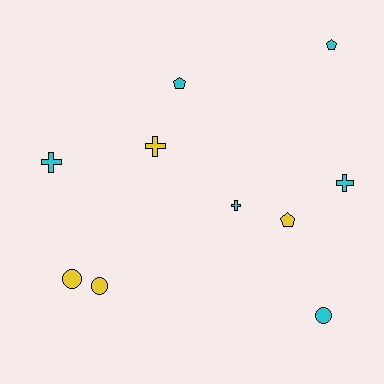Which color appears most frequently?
Cyan, with 6 objects.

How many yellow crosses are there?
There is 1 yellow cross.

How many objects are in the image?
There are 10 objects.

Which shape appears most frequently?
Cross, with 4 objects.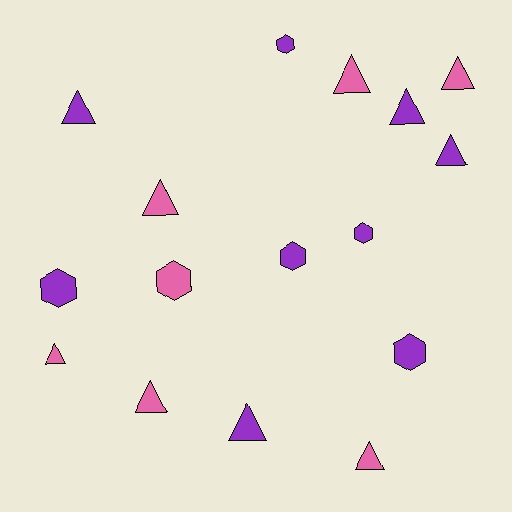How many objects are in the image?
There are 16 objects.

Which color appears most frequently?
Purple, with 9 objects.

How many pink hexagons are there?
There is 1 pink hexagon.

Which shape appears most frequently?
Triangle, with 10 objects.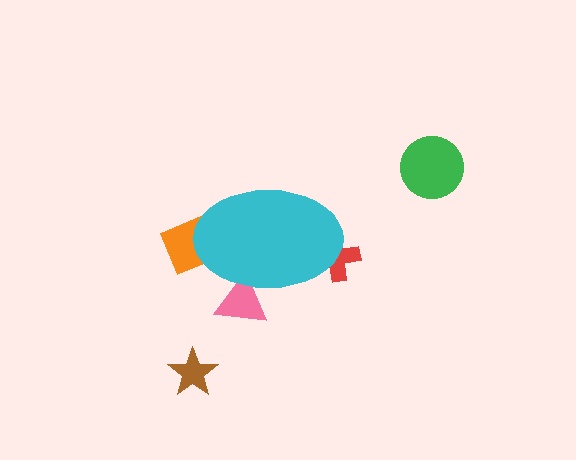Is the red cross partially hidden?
Yes, the red cross is partially hidden behind the cyan ellipse.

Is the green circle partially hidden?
No, the green circle is fully visible.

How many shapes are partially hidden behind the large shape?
3 shapes are partially hidden.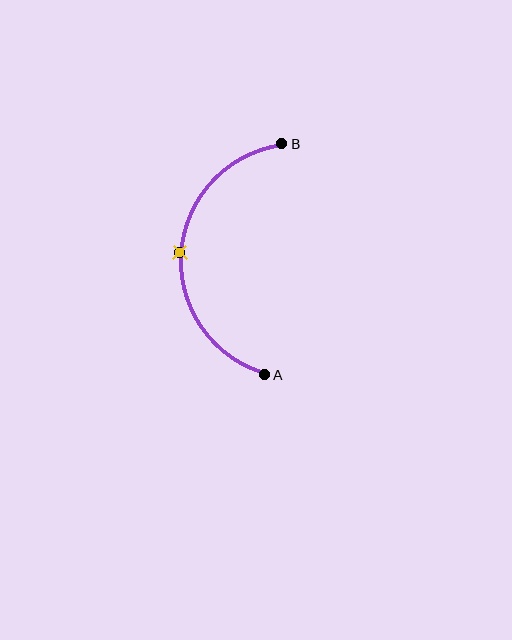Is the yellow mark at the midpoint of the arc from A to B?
Yes. The yellow mark lies on the arc at equal arc-length from both A and B — it is the arc midpoint.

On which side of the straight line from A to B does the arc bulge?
The arc bulges to the left of the straight line connecting A and B.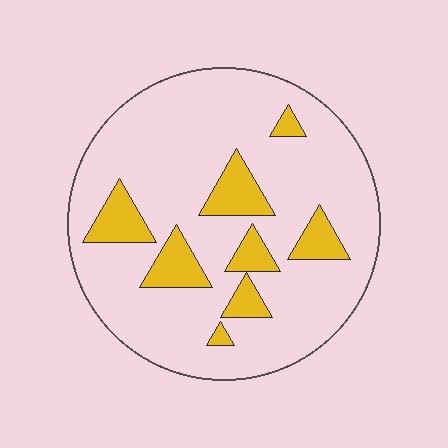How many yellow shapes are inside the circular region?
8.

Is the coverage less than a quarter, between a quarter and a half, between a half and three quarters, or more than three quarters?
Less than a quarter.